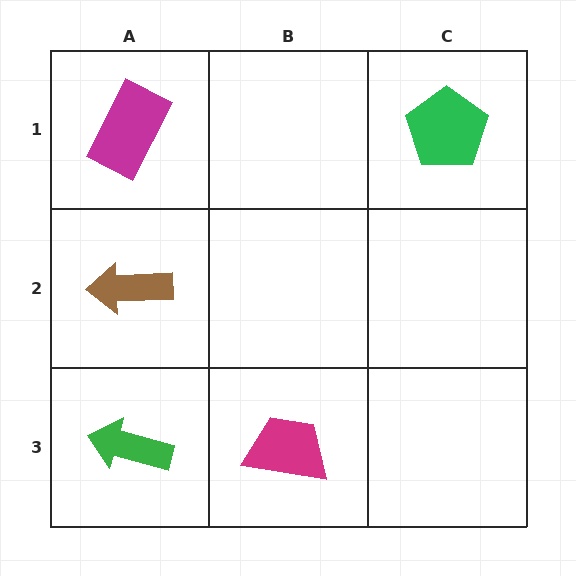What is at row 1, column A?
A magenta rectangle.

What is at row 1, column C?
A green pentagon.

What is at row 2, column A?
A brown arrow.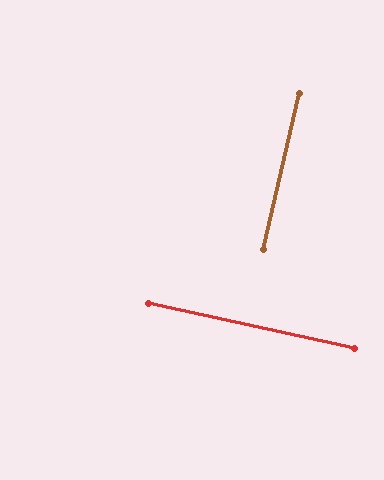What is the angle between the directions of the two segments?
Approximately 89 degrees.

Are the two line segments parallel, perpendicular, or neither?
Perpendicular — they meet at approximately 89°.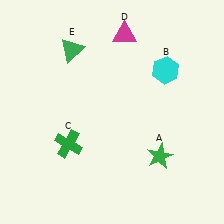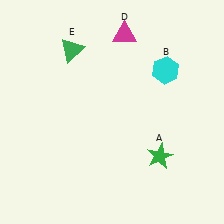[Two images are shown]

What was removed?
The green cross (C) was removed in Image 2.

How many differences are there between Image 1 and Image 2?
There is 1 difference between the two images.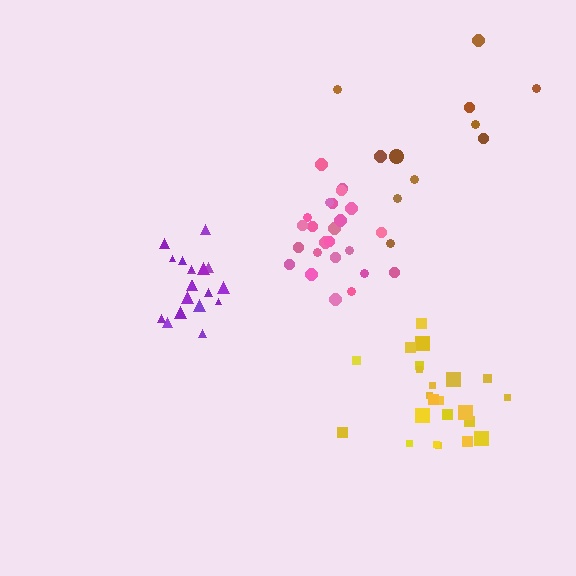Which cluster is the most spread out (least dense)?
Brown.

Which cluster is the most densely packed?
Purple.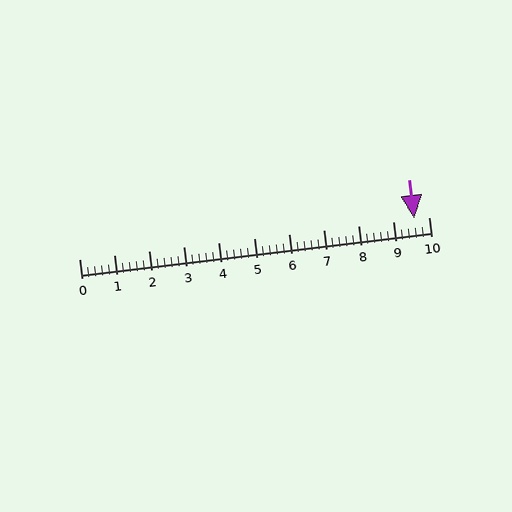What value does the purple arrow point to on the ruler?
The purple arrow points to approximately 9.6.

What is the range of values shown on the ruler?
The ruler shows values from 0 to 10.